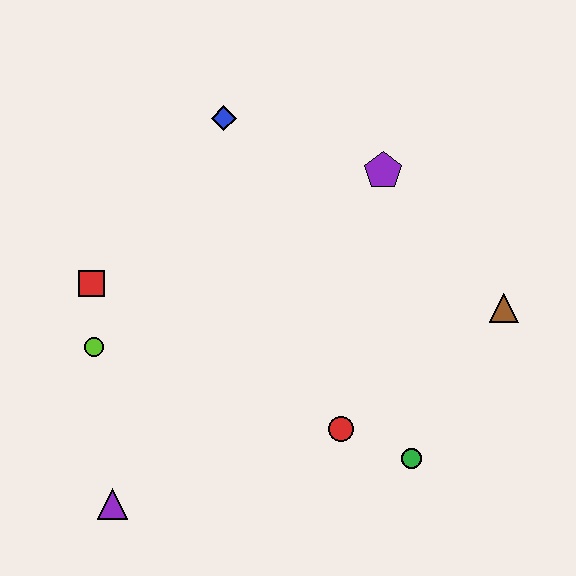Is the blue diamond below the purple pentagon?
No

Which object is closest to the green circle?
The red circle is closest to the green circle.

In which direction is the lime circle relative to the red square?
The lime circle is below the red square.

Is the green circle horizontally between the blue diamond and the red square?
No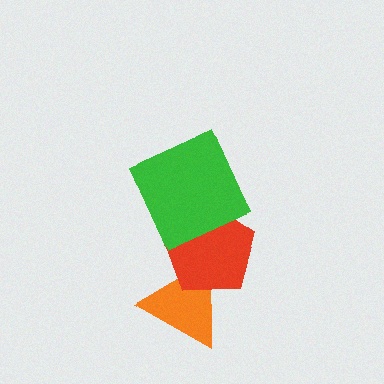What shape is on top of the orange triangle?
The red pentagon is on top of the orange triangle.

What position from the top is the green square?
The green square is 1st from the top.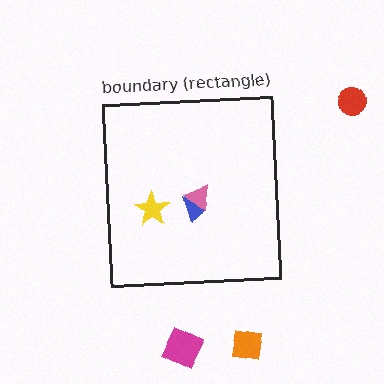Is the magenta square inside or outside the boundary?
Outside.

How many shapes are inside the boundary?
3 inside, 3 outside.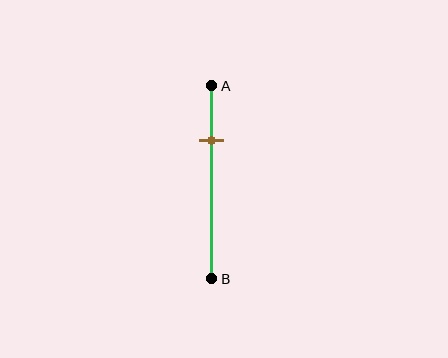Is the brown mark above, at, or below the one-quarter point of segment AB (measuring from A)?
The brown mark is below the one-quarter point of segment AB.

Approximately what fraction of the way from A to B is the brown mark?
The brown mark is approximately 30% of the way from A to B.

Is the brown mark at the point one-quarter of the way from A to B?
No, the mark is at about 30% from A, not at the 25% one-quarter point.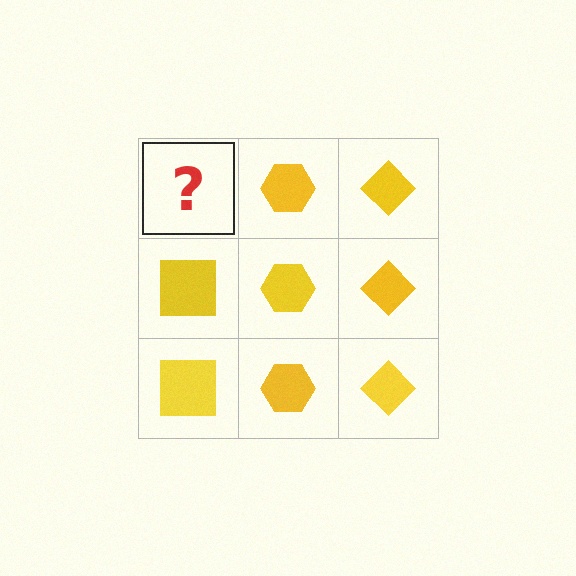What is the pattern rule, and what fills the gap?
The rule is that each column has a consistent shape. The gap should be filled with a yellow square.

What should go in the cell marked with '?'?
The missing cell should contain a yellow square.